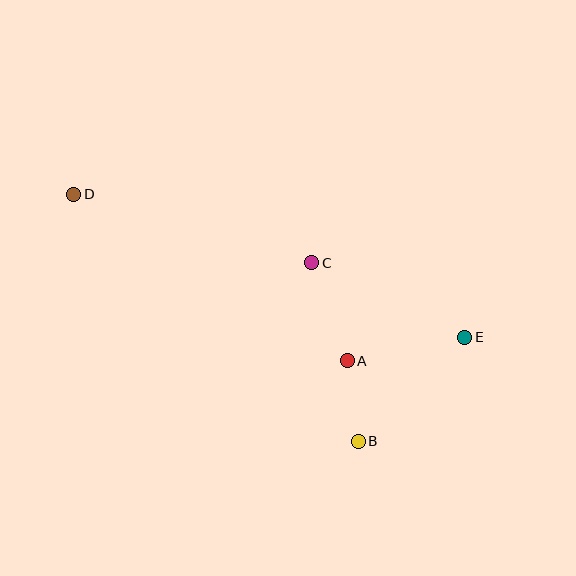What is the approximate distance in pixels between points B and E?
The distance between B and E is approximately 149 pixels.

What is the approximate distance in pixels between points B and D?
The distance between B and D is approximately 377 pixels.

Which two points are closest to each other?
Points A and B are closest to each other.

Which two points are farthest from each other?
Points D and E are farthest from each other.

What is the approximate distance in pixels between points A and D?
The distance between A and D is approximately 320 pixels.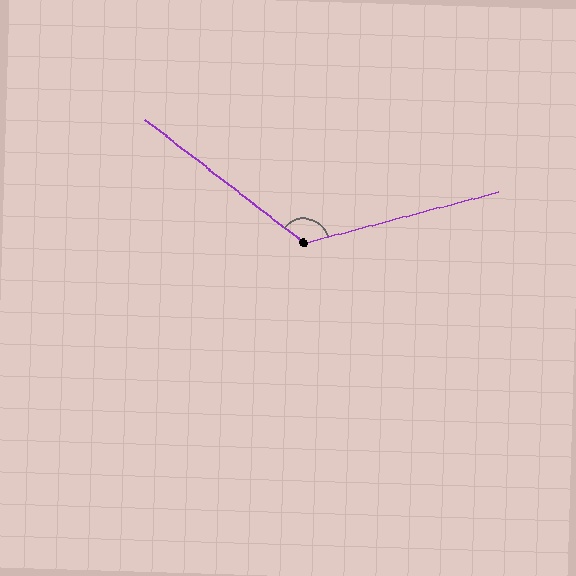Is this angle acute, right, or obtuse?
It is obtuse.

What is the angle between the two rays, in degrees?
Approximately 127 degrees.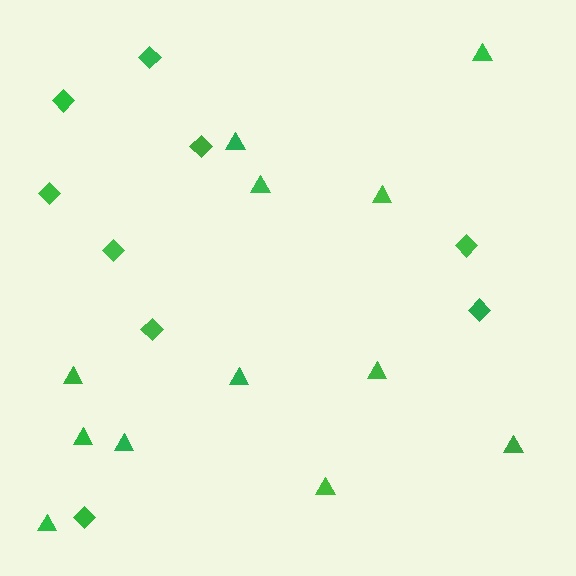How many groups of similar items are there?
There are 2 groups: one group of diamonds (9) and one group of triangles (12).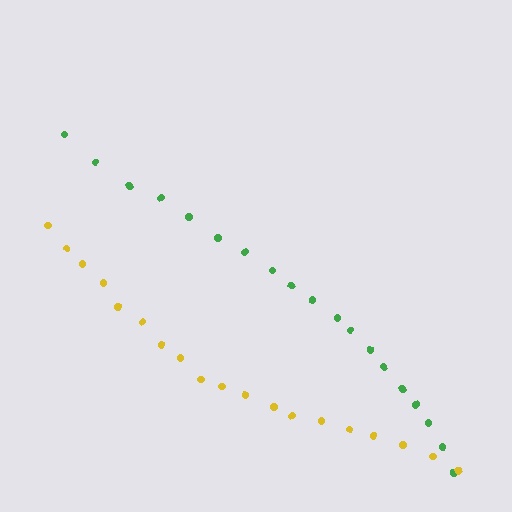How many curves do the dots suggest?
There are 2 distinct paths.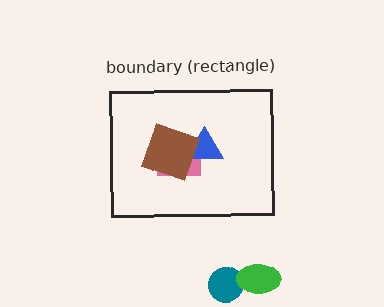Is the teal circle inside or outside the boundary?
Outside.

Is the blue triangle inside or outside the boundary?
Inside.